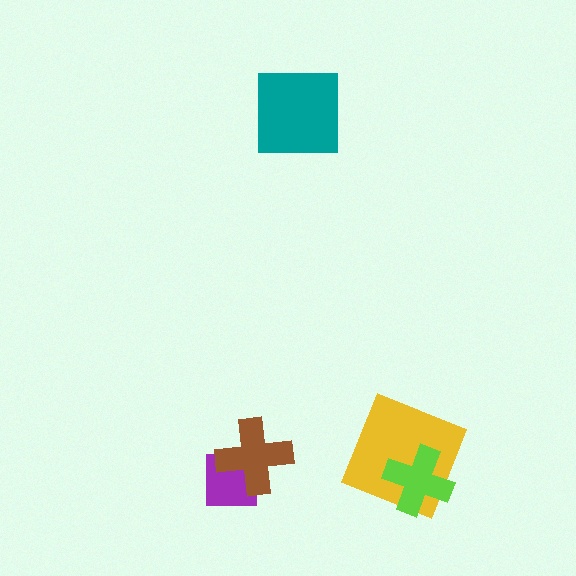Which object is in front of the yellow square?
The lime cross is in front of the yellow square.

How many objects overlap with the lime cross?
1 object overlaps with the lime cross.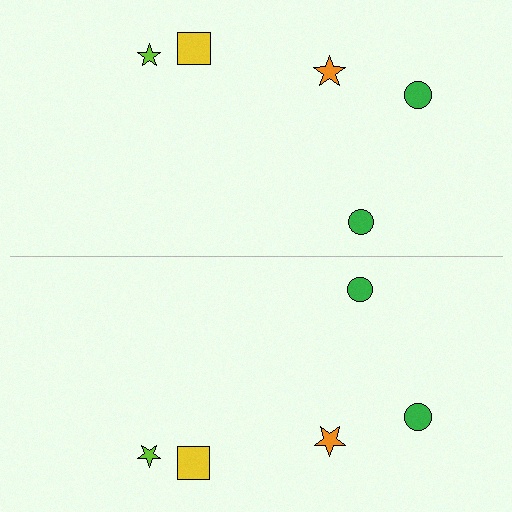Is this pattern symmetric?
Yes, this pattern has bilateral (reflection) symmetry.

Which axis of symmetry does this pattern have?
The pattern has a horizontal axis of symmetry running through the center of the image.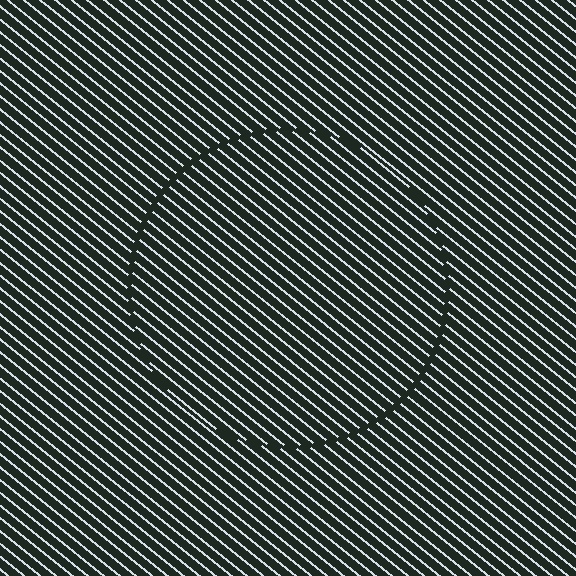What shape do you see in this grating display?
An illusory circle. The interior of the shape contains the same grating, shifted by half a period — the contour is defined by the phase discontinuity where line-ends from the inner and outer gratings abut.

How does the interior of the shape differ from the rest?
The interior of the shape contains the same grating, shifted by half a period — the contour is defined by the phase discontinuity where line-ends from the inner and outer gratings abut.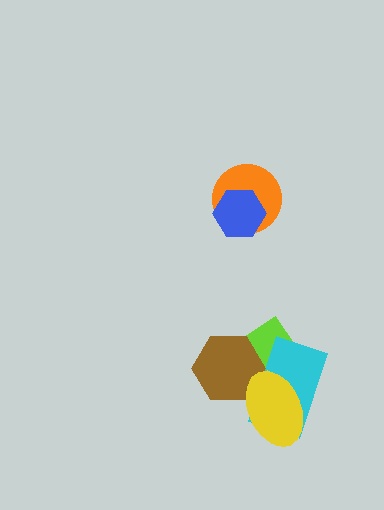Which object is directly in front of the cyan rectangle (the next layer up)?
The brown hexagon is directly in front of the cyan rectangle.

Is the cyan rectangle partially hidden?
Yes, it is partially covered by another shape.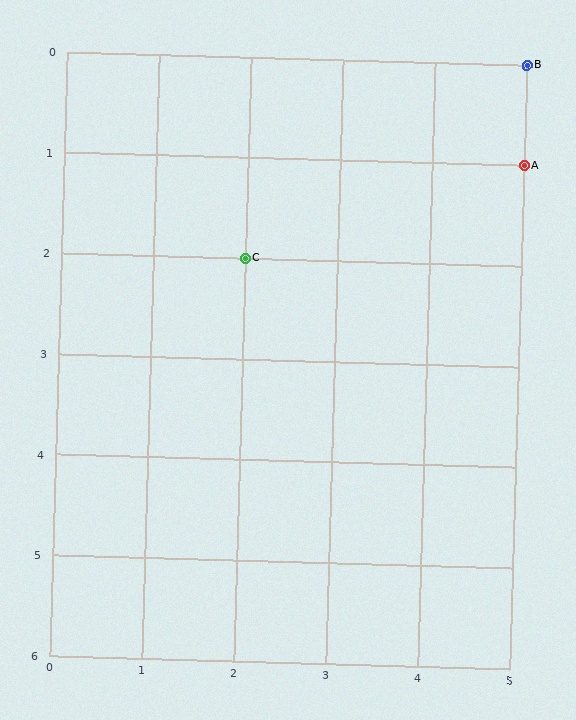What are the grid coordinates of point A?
Point A is at grid coordinates (5, 1).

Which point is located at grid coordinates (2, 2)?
Point C is at (2, 2).